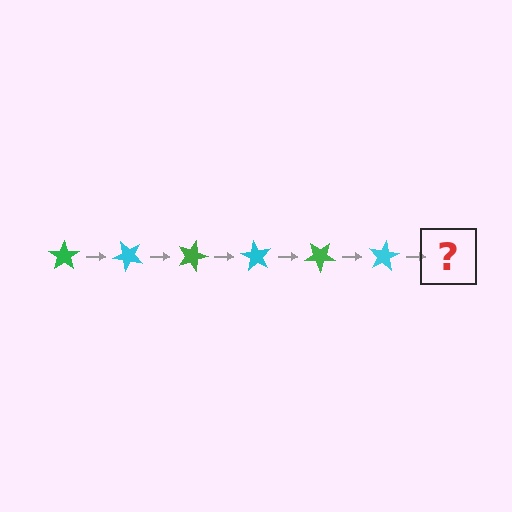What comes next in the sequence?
The next element should be a green star, rotated 270 degrees from the start.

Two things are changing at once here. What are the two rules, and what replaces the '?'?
The two rules are that it rotates 45 degrees each step and the color cycles through green and cyan. The '?' should be a green star, rotated 270 degrees from the start.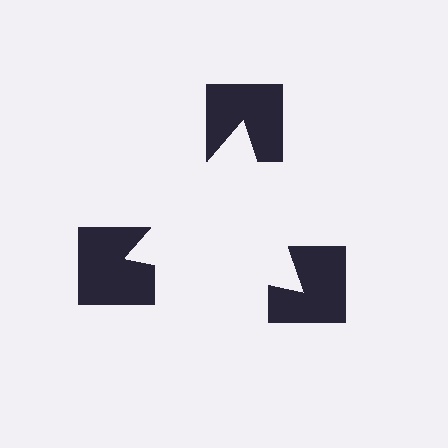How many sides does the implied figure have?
3 sides.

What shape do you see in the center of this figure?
An illusory triangle — its edges are inferred from the aligned wedge cuts in the notched squares, not physically drawn.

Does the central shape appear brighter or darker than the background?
It typically appears slightly brighter than the background, even though no actual brightness change is drawn.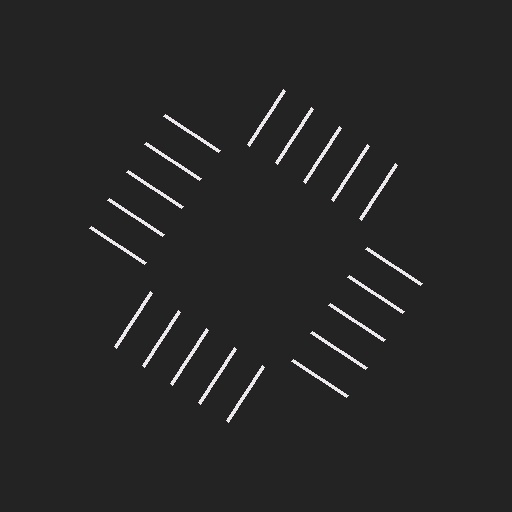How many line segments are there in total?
20 — 5 along each of the 4 edges.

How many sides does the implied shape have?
4 sides — the line-ends trace a square.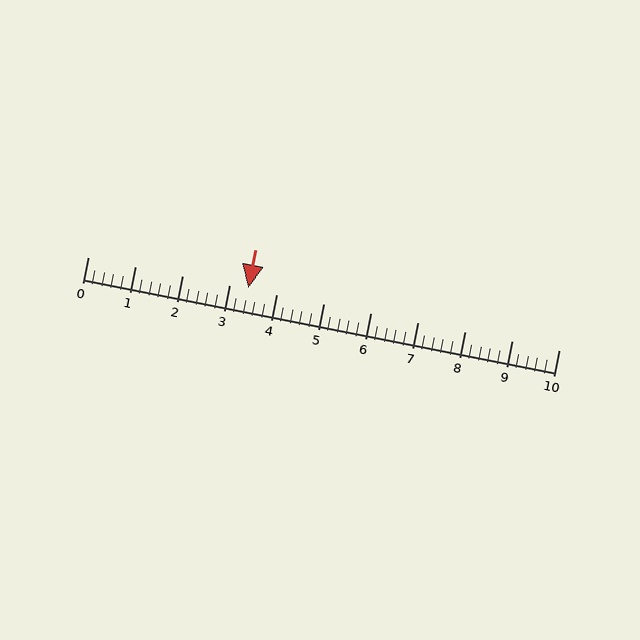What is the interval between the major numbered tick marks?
The major tick marks are spaced 1 units apart.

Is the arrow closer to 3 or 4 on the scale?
The arrow is closer to 3.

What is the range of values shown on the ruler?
The ruler shows values from 0 to 10.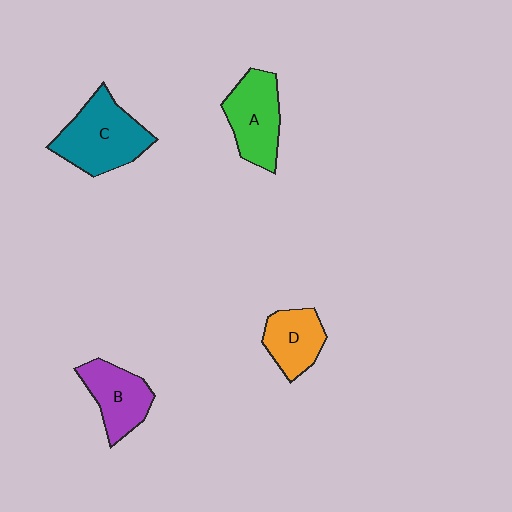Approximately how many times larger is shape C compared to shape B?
Approximately 1.4 times.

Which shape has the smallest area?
Shape D (orange).